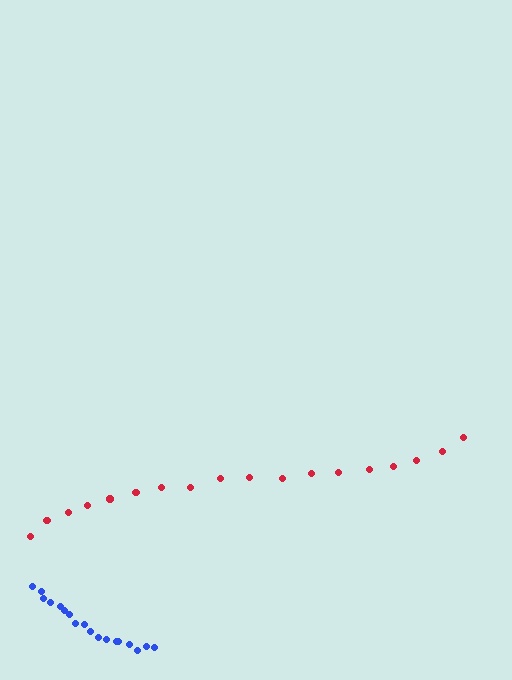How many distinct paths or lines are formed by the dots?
There are 2 distinct paths.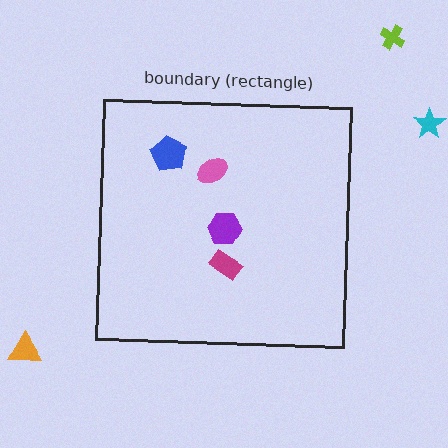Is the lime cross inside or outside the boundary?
Outside.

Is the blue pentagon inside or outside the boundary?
Inside.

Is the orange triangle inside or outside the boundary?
Outside.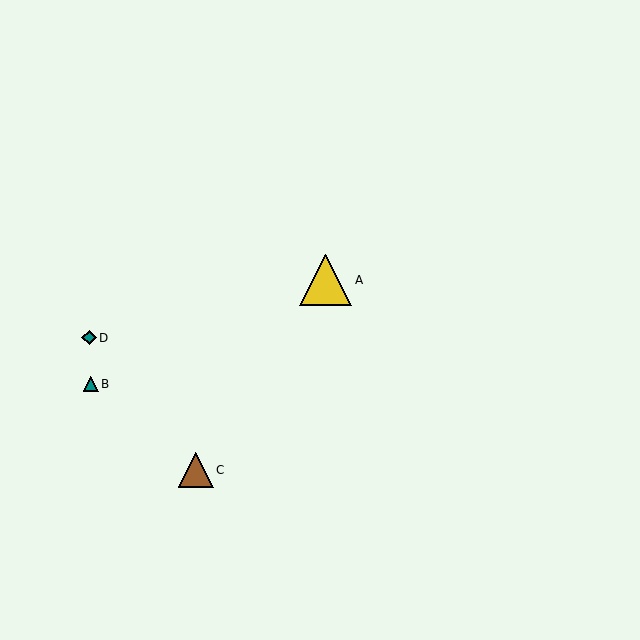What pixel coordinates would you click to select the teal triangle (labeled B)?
Click at (91, 384) to select the teal triangle B.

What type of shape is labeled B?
Shape B is a teal triangle.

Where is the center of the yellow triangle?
The center of the yellow triangle is at (326, 280).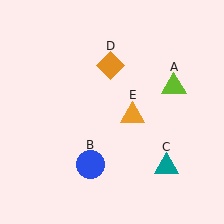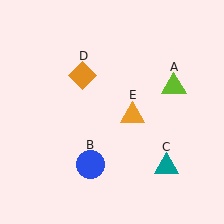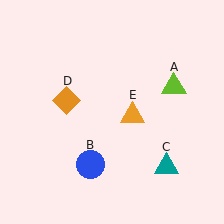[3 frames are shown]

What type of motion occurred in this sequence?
The orange diamond (object D) rotated counterclockwise around the center of the scene.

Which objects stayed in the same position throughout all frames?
Lime triangle (object A) and blue circle (object B) and teal triangle (object C) and orange triangle (object E) remained stationary.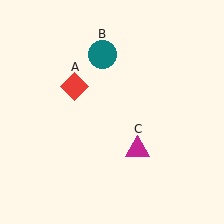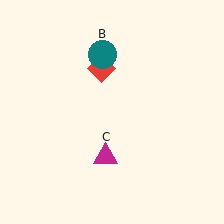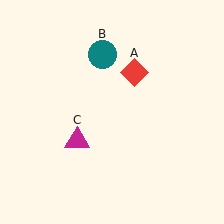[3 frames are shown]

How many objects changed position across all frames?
2 objects changed position: red diamond (object A), magenta triangle (object C).